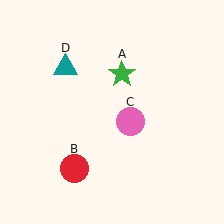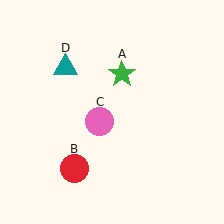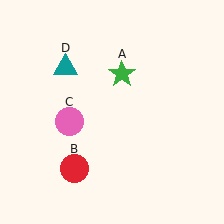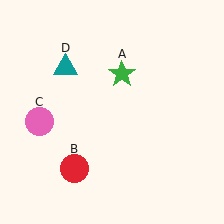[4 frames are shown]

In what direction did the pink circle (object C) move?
The pink circle (object C) moved left.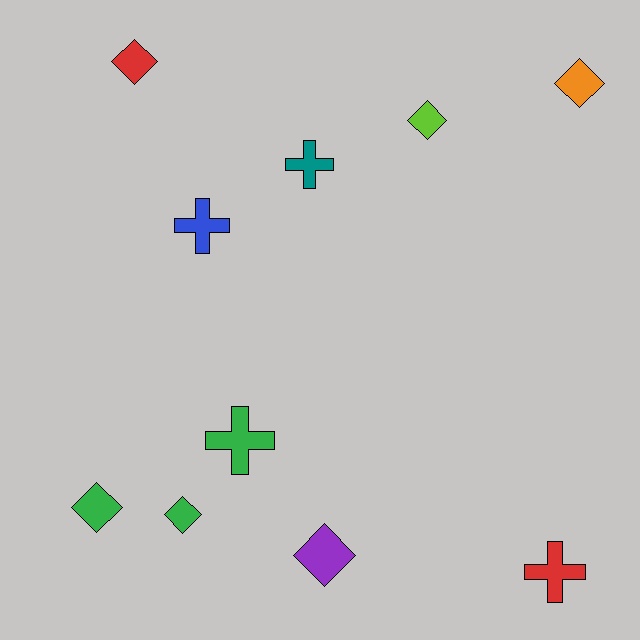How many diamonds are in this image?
There are 6 diamonds.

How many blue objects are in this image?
There is 1 blue object.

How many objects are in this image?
There are 10 objects.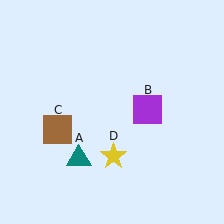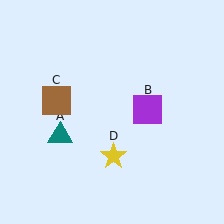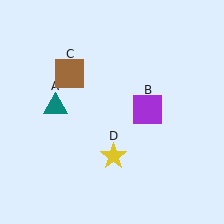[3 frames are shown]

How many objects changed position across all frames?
2 objects changed position: teal triangle (object A), brown square (object C).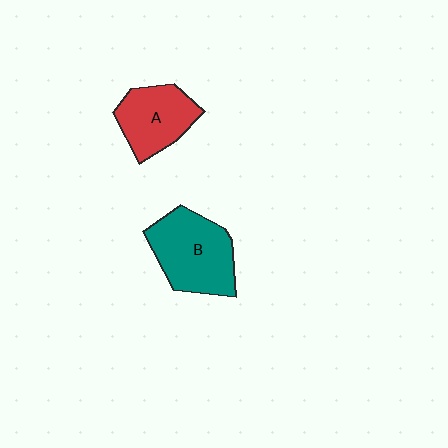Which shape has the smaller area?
Shape A (red).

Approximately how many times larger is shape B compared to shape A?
Approximately 1.3 times.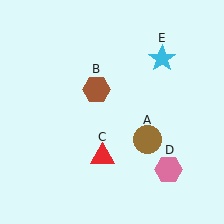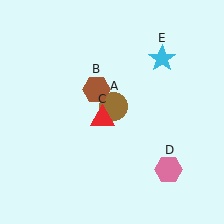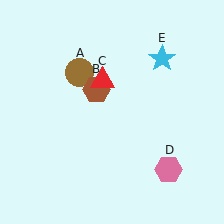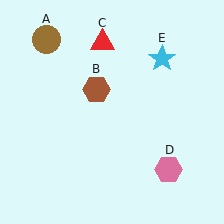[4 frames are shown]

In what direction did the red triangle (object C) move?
The red triangle (object C) moved up.